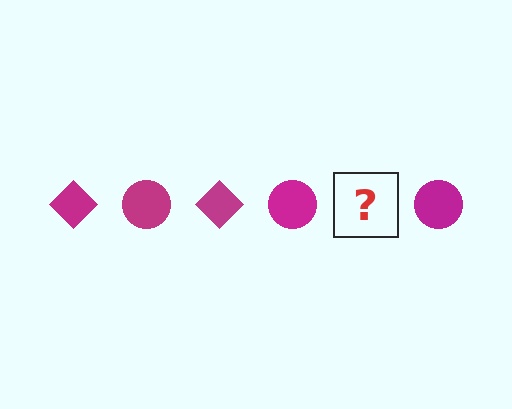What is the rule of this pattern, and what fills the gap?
The rule is that the pattern cycles through diamond, circle shapes in magenta. The gap should be filled with a magenta diamond.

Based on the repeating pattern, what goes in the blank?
The blank should be a magenta diamond.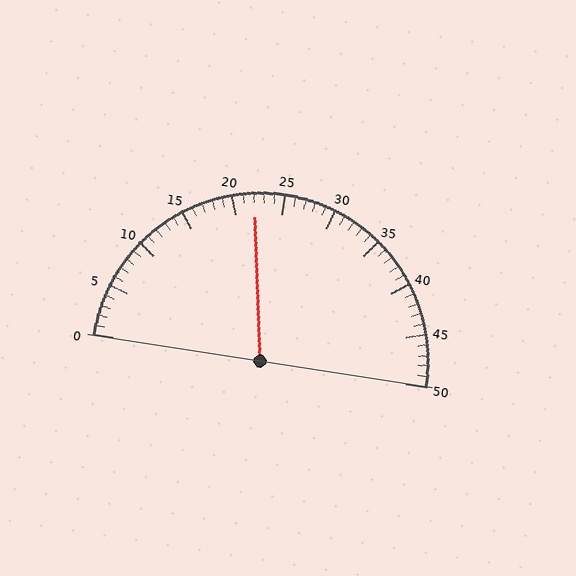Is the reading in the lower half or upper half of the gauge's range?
The reading is in the lower half of the range (0 to 50).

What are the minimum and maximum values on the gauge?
The gauge ranges from 0 to 50.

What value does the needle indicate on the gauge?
The needle indicates approximately 22.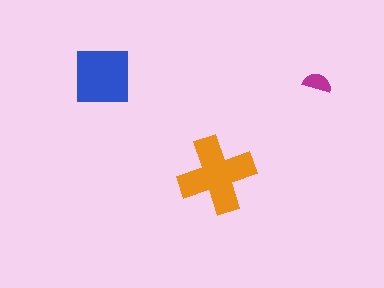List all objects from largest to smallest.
The orange cross, the blue square, the magenta semicircle.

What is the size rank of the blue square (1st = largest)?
2nd.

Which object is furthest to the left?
The blue square is leftmost.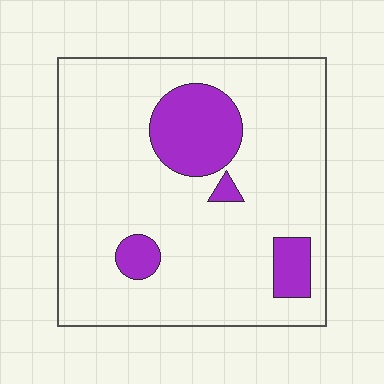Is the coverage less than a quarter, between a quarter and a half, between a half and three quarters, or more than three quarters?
Less than a quarter.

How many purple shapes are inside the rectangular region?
4.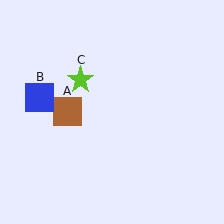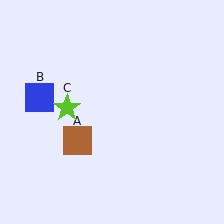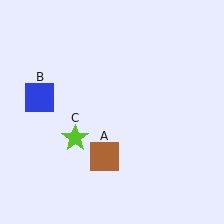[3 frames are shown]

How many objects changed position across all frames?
2 objects changed position: brown square (object A), lime star (object C).